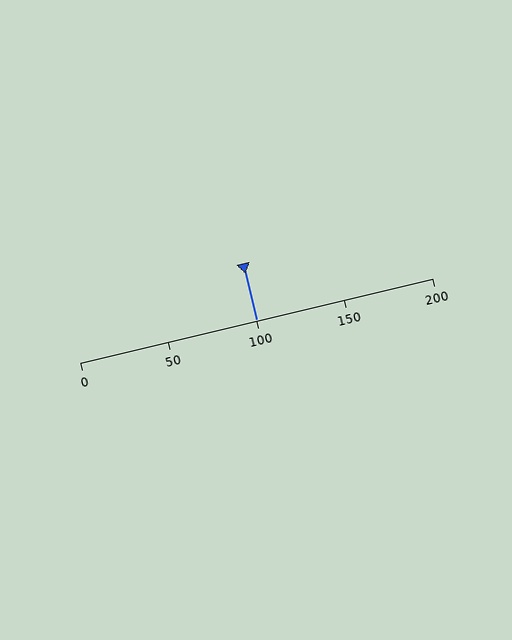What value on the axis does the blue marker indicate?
The marker indicates approximately 100.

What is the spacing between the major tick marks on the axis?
The major ticks are spaced 50 apart.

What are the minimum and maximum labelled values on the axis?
The axis runs from 0 to 200.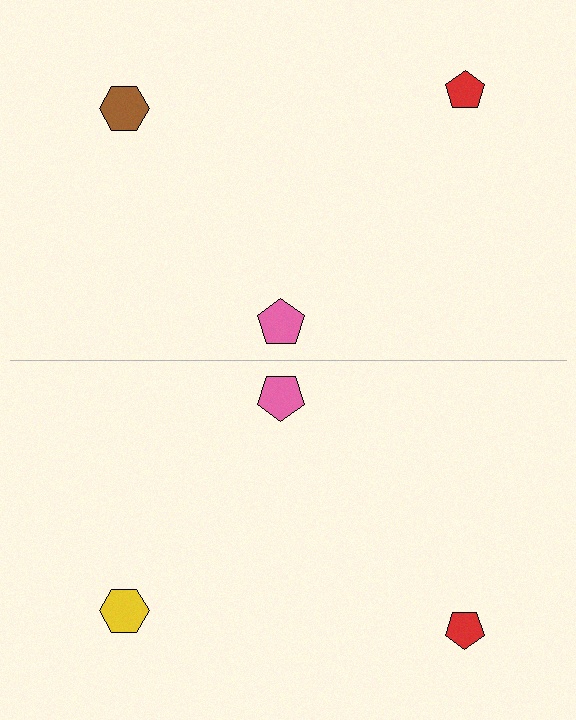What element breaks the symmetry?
The yellow hexagon on the bottom side breaks the symmetry — its mirror counterpart is brown.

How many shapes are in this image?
There are 6 shapes in this image.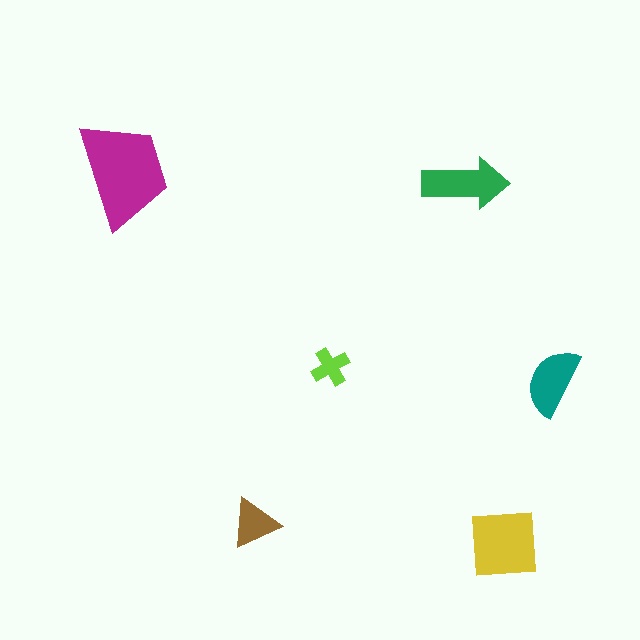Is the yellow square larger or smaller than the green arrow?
Larger.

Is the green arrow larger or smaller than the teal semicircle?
Larger.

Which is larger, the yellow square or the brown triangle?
The yellow square.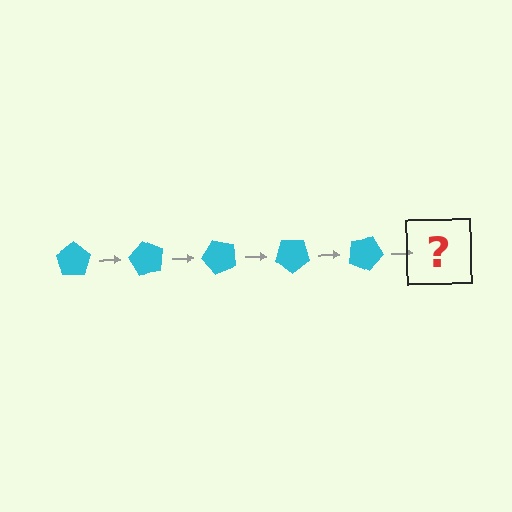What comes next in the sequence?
The next element should be a cyan pentagon rotated 300 degrees.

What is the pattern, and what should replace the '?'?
The pattern is that the pentagon rotates 60 degrees each step. The '?' should be a cyan pentagon rotated 300 degrees.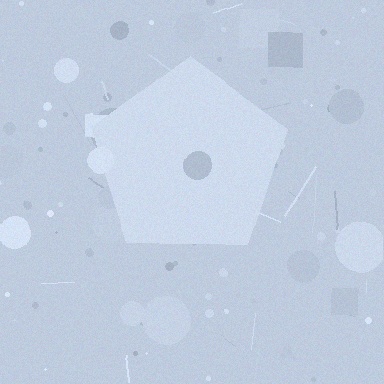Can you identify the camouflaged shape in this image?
The camouflaged shape is a pentagon.